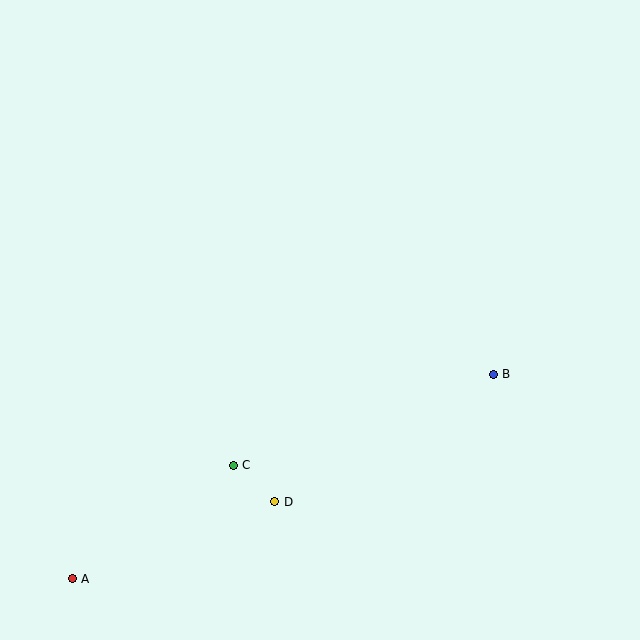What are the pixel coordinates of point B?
Point B is at (493, 374).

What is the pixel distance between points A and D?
The distance between A and D is 217 pixels.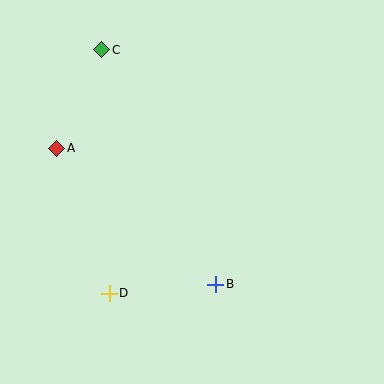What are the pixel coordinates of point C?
Point C is at (102, 50).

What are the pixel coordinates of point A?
Point A is at (57, 148).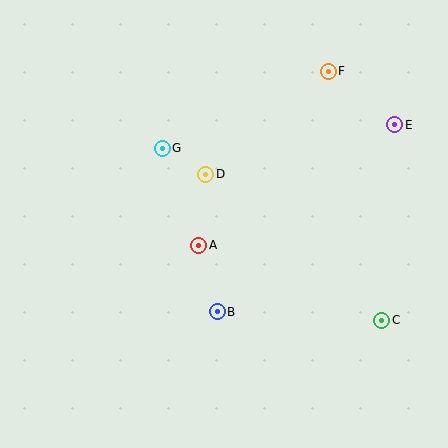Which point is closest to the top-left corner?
Point G is closest to the top-left corner.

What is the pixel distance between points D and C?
The distance between D and C is 229 pixels.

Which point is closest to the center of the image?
Point A at (199, 245) is closest to the center.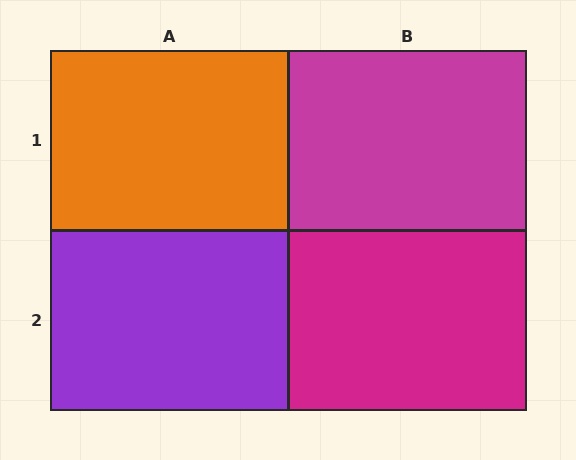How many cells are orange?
1 cell is orange.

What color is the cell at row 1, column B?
Magenta.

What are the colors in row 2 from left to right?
Purple, magenta.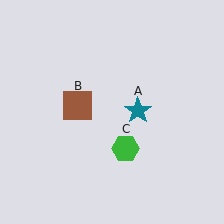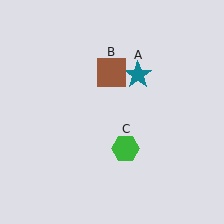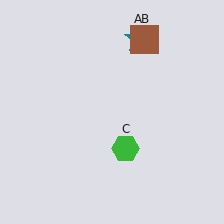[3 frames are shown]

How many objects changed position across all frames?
2 objects changed position: teal star (object A), brown square (object B).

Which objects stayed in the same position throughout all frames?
Green hexagon (object C) remained stationary.